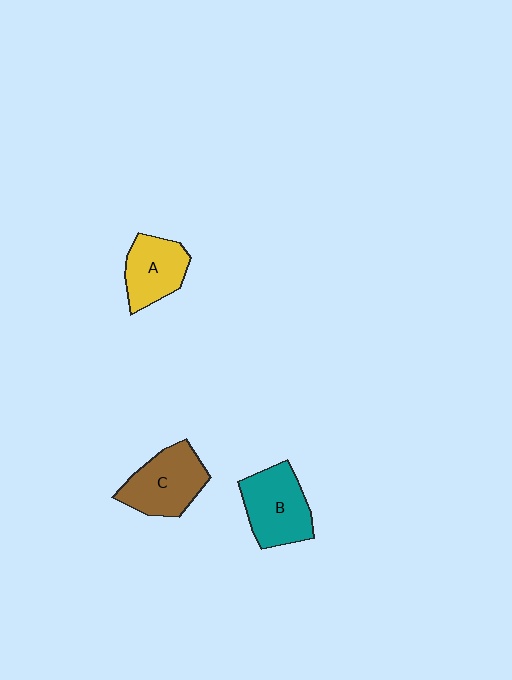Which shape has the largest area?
Shape B (teal).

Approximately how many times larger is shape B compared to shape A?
Approximately 1.2 times.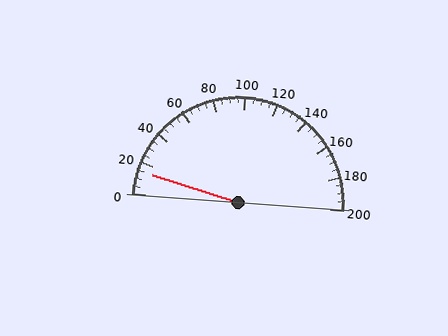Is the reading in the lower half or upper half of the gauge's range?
The reading is in the lower half of the range (0 to 200).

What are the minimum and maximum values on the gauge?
The gauge ranges from 0 to 200.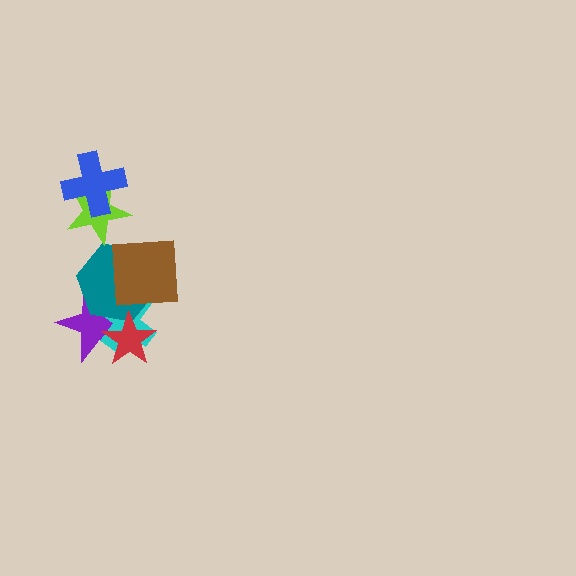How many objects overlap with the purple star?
4 objects overlap with the purple star.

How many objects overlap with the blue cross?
1 object overlaps with the blue cross.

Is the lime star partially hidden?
Yes, it is partially covered by another shape.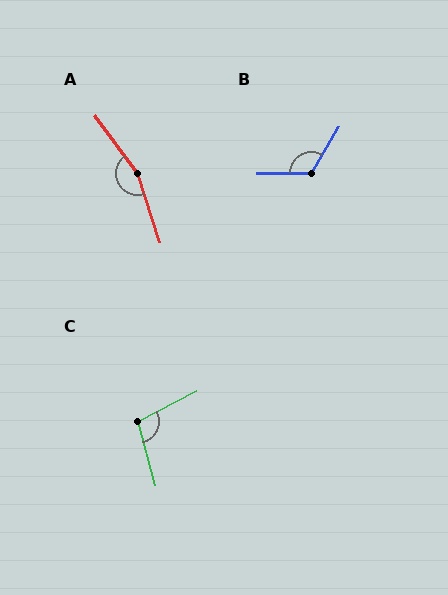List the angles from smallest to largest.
C (102°), B (121°), A (162°).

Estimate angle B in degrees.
Approximately 121 degrees.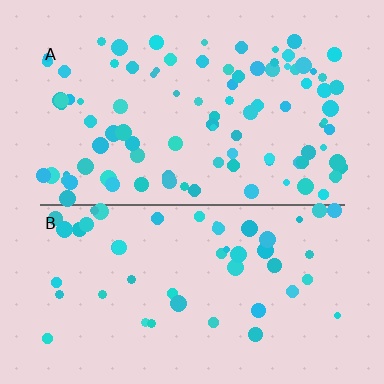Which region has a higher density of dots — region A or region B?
A (the top).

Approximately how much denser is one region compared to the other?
Approximately 1.9× — region A over region B.